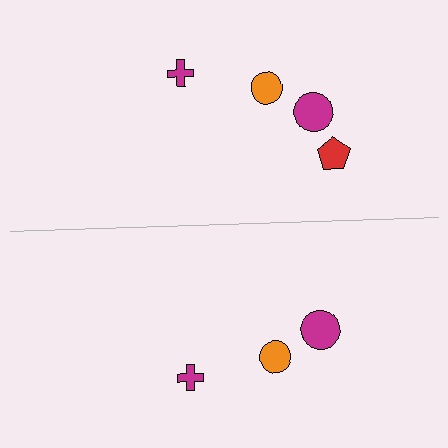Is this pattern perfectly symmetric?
No, the pattern is not perfectly symmetric. A red pentagon is missing from the bottom side.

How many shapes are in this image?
There are 7 shapes in this image.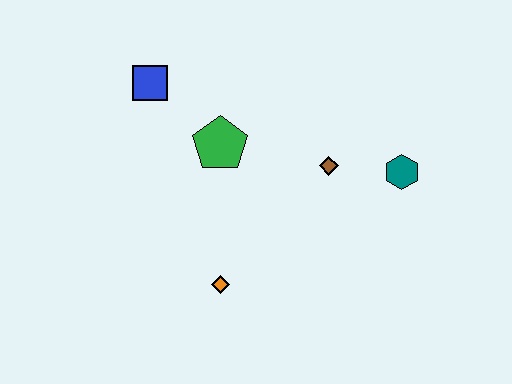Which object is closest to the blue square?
The green pentagon is closest to the blue square.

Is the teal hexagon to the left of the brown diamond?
No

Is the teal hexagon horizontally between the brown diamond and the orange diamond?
No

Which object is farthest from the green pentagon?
The teal hexagon is farthest from the green pentagon.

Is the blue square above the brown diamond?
Yes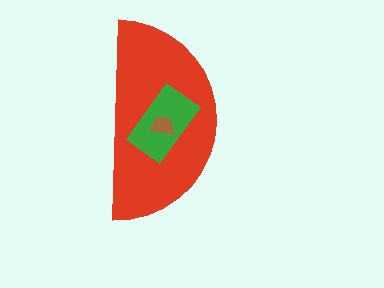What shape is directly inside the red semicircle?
The green rectangle.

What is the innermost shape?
The brown trapezoid.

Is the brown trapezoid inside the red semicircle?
Yes.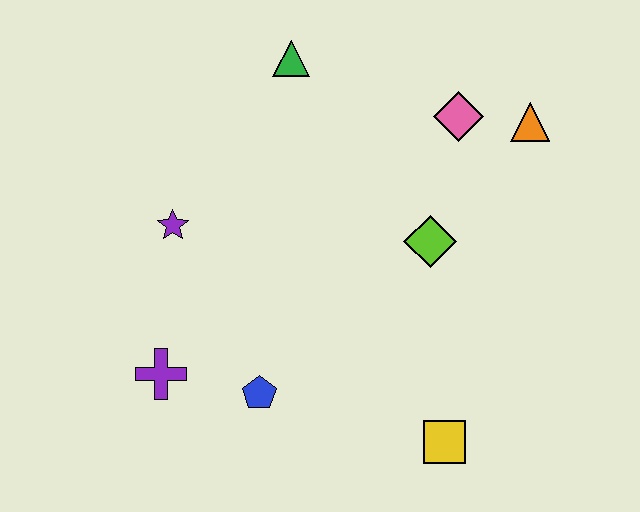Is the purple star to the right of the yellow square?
No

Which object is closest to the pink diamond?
The orange triangle is closest to the pink diamond.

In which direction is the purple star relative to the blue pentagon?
The purple star is above the blue pentagon.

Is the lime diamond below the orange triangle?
Yes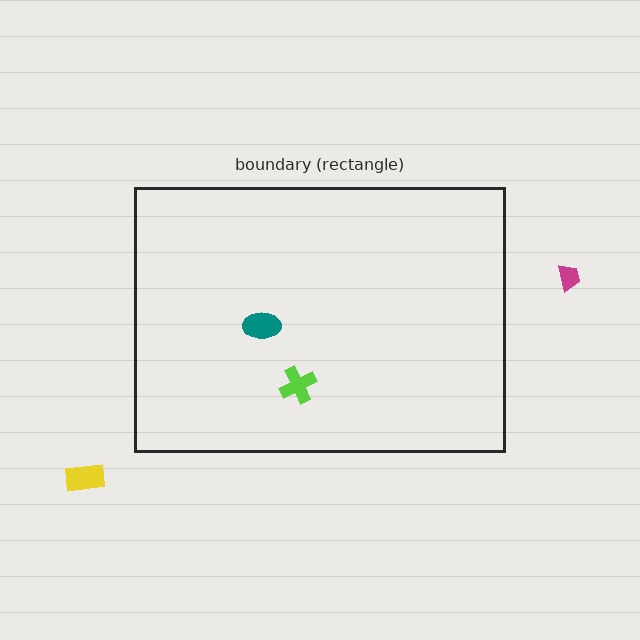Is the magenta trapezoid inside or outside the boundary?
Outside.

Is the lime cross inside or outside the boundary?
Inside.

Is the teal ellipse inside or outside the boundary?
Inside.